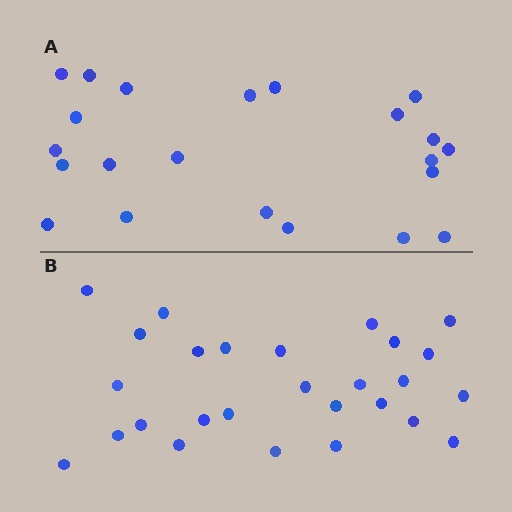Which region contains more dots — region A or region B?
Region B (the bottom region) has more dots.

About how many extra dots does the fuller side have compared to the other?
Region B has about 5 more dots than region A.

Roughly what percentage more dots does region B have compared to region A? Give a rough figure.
About 25% more.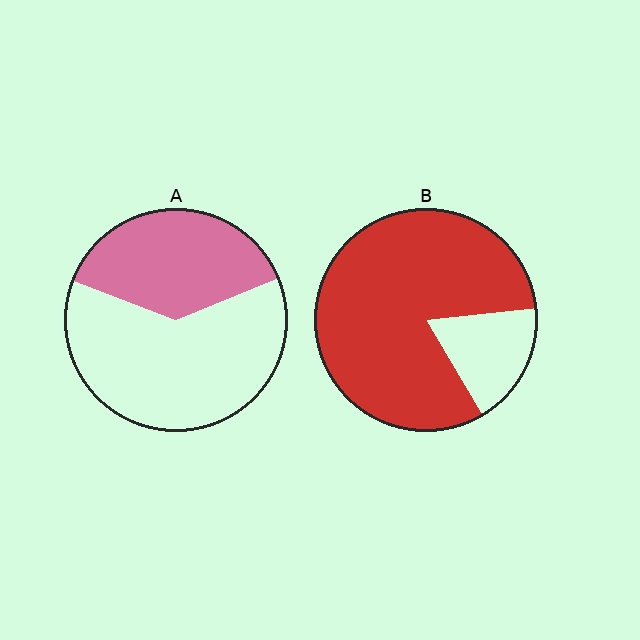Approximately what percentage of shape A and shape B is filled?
A is approximately 40% and B is approximately 80%.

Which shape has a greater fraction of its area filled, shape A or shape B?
Shape B.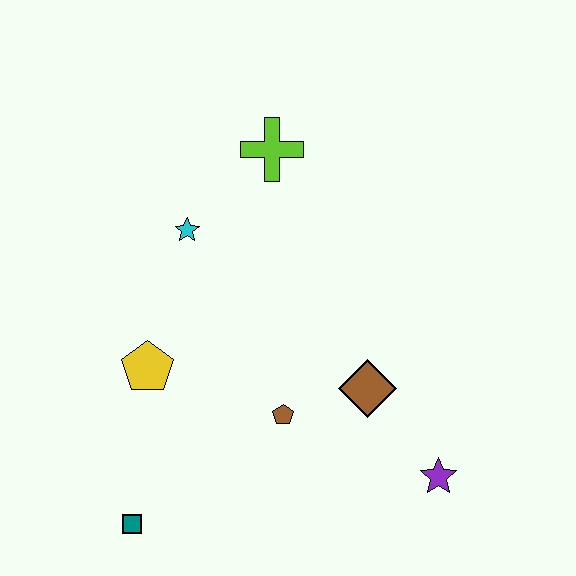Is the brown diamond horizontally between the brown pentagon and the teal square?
No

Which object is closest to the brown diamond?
The brown pentagon is closest to the brown diamond.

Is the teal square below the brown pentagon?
Yes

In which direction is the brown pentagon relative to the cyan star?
The brown pentagon is below the cyan star.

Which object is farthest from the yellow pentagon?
The purple star is farthest from the yellow pentagon.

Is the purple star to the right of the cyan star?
Yes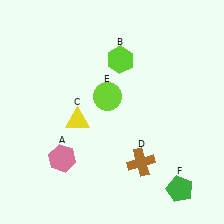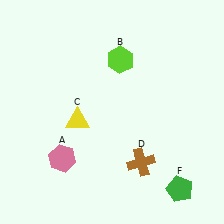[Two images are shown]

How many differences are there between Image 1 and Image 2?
There is 1 difference between the two images.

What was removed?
The lime circle (E) was removed in Image 2.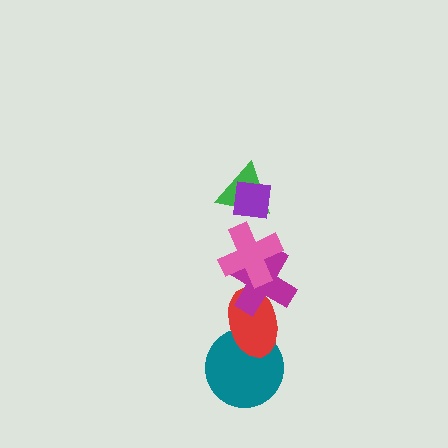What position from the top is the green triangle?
The green triangle is 2nd from the top.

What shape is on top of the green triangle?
The purple square is on top of the green triangle.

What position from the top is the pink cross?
The pink cross is 3rd from the top.